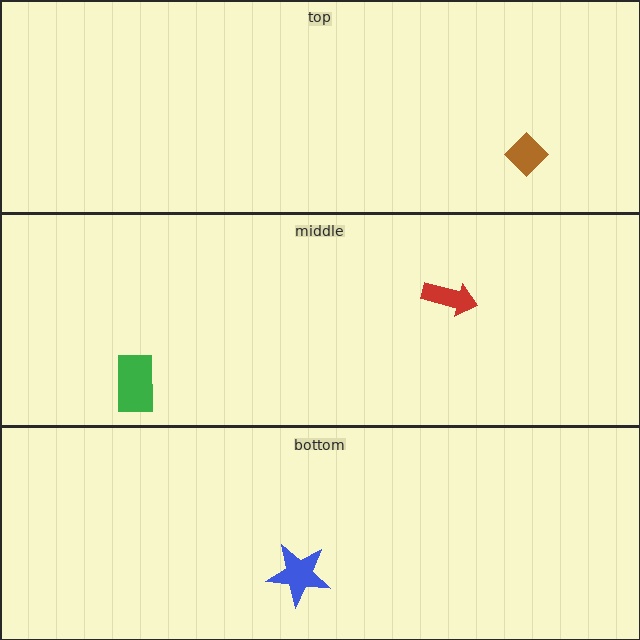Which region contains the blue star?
The bottom region.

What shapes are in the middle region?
The red arrow, the green rectangle.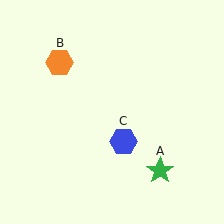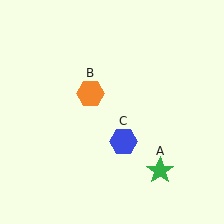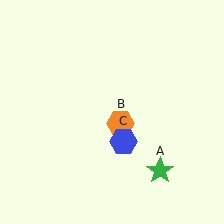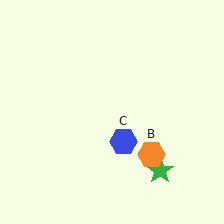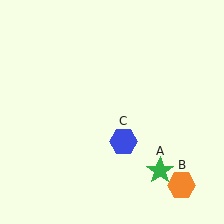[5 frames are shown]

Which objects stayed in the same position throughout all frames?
Green star (object A) and blue hexagon (object C) remained stationary.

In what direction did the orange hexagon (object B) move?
The orange hexagon (object B) moved down and to the right.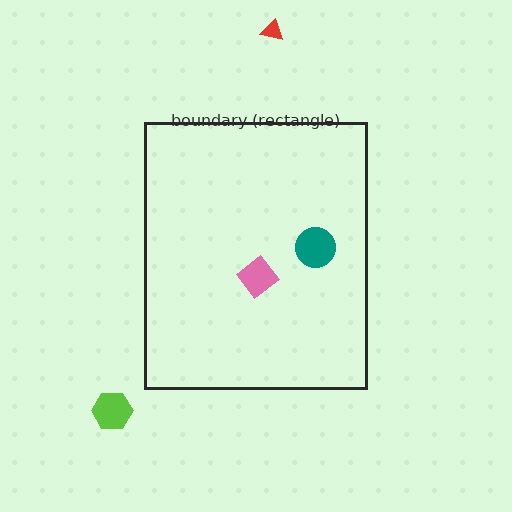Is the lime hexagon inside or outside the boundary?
Outside.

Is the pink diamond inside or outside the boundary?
Inside.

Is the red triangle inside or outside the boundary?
Outside.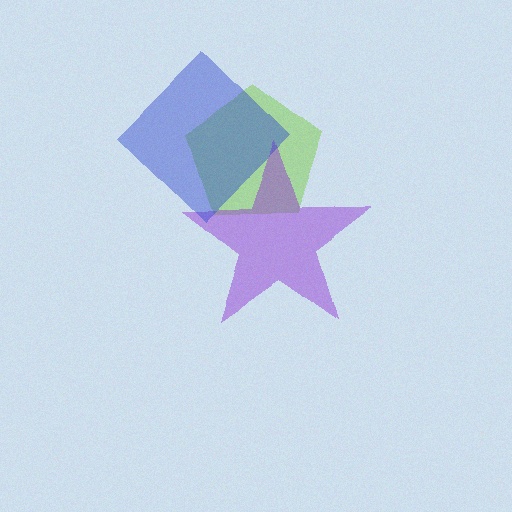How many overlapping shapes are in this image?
There are 3 overlapping shapes in the image.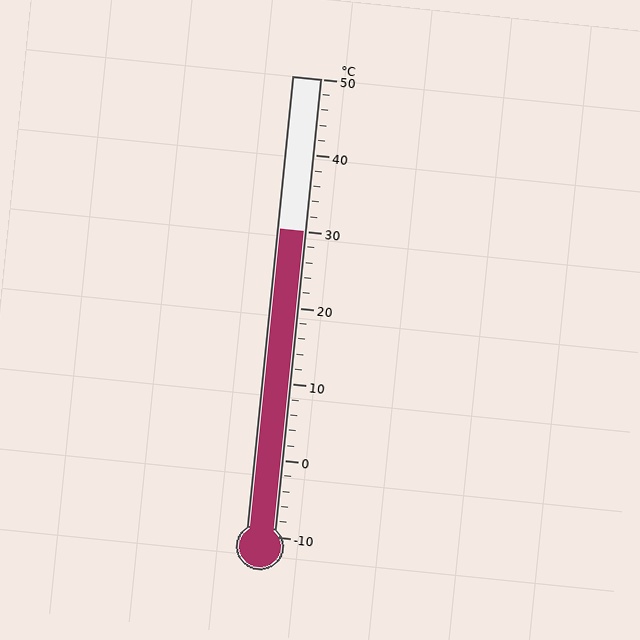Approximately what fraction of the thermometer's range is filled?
The thermometer is filled to approximately 65% of its range.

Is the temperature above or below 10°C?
The temperature is above 10°C.